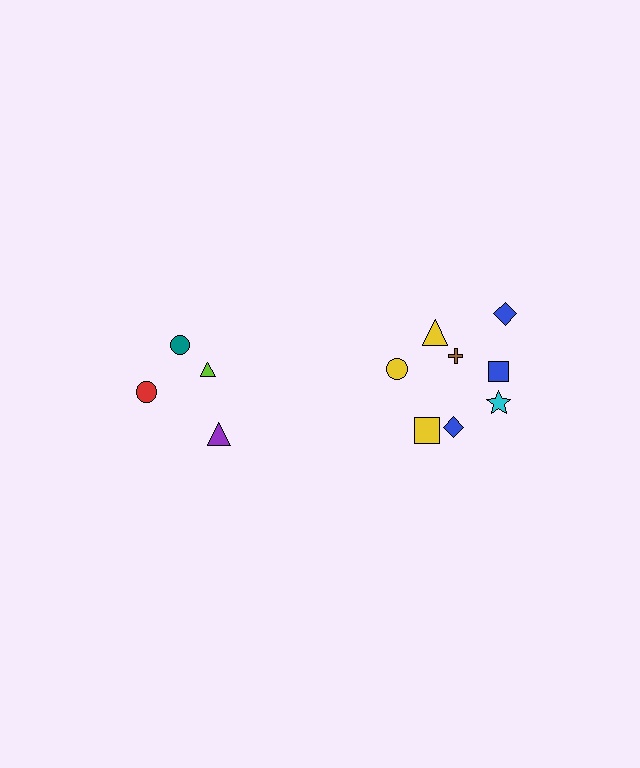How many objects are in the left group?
There are 4 objects.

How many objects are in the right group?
There are 8 objects.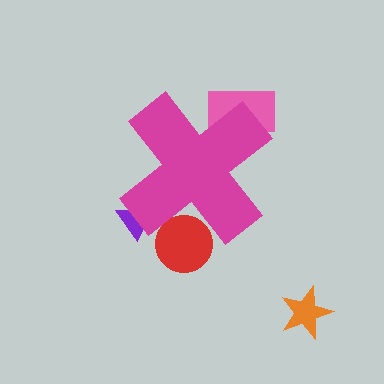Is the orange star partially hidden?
No, the orange star is fully visible.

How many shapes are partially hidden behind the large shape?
3 shapes are partially hidden.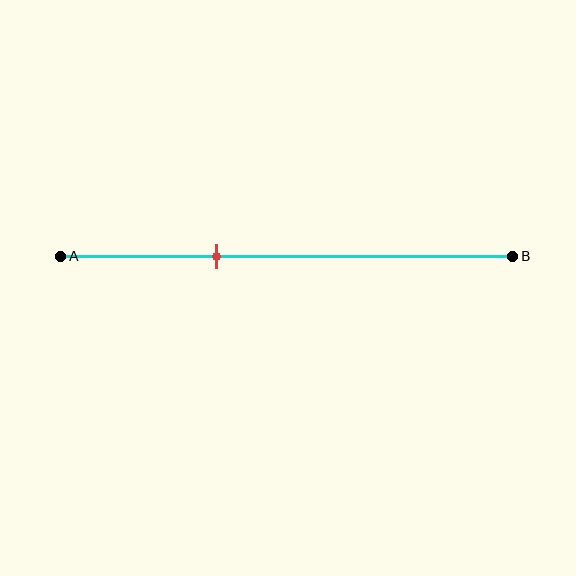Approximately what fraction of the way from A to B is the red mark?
The red mark is approximately 35% of the way from A to B.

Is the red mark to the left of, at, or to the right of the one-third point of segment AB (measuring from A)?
The red mark is approximately at the one-third point of segment AB.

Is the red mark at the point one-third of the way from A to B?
Yes, the mark is approximately at the one-third point.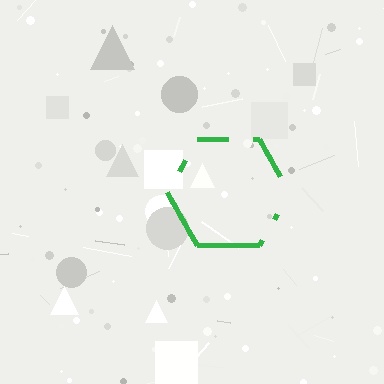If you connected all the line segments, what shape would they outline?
They would outline a hexagon.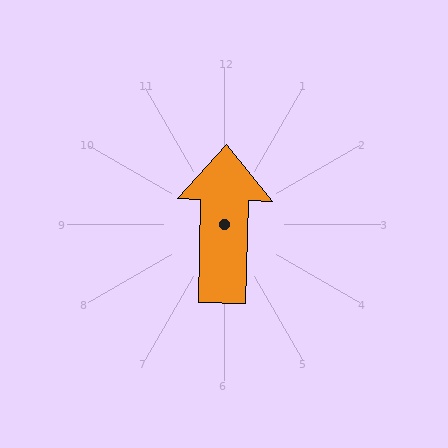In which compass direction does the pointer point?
North.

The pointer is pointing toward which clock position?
Roughly 12 o'clock.